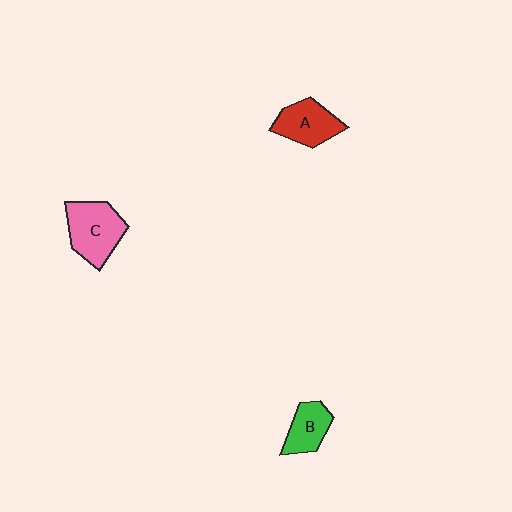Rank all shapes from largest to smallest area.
From largest to smallest: C (pink), A (red), B (green).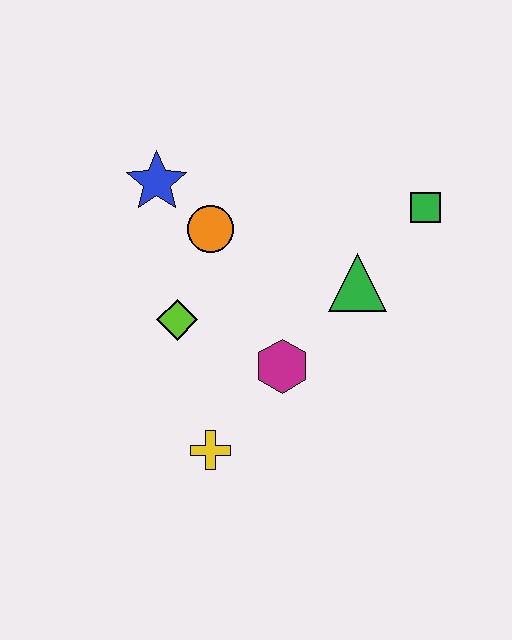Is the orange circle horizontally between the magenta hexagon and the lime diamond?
Yes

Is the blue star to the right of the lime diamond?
No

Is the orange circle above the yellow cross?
Yes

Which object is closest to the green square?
The green triangle is closest to the green square.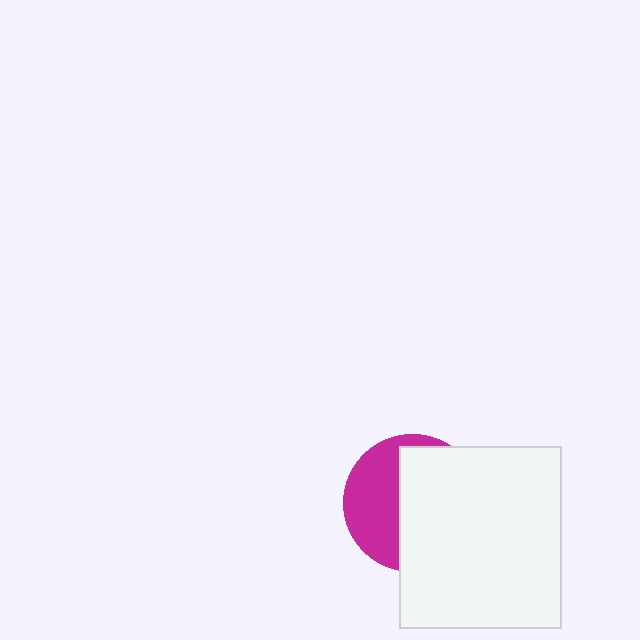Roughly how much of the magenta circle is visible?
A small part of it is visible (roughly 41%).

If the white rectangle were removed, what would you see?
You would see the complete magenta circle.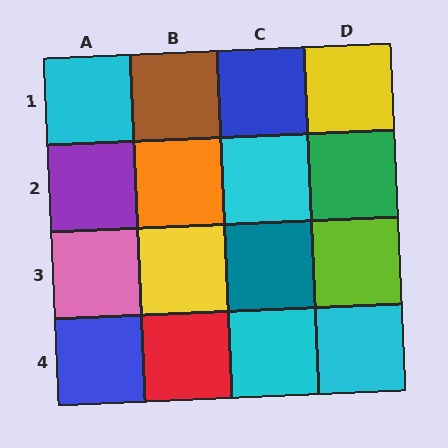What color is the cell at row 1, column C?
Blue.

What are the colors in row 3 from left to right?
Pink, yellow, teal, lime.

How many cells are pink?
1 cell is pink.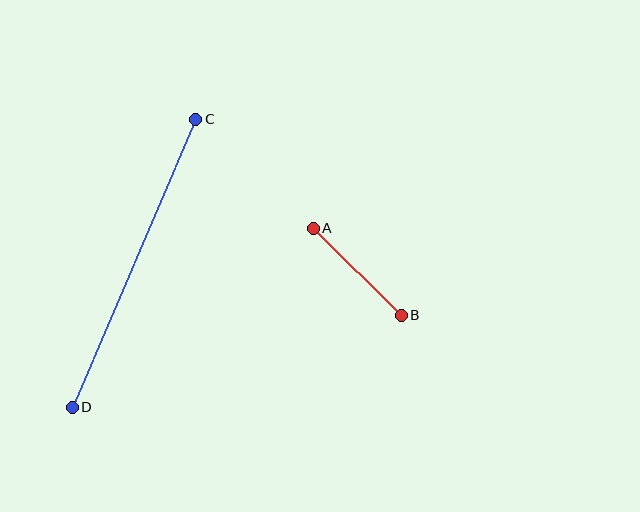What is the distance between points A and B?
The distance is approximately 124 pixels.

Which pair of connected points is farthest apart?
Points C and D are farthest apart.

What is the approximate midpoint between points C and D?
The midpoint is at approximately (134, 263) pixels.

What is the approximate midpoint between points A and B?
The midpoint is at approximately (357, 272) pixels.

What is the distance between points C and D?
The distance is approximately 313 pixels.